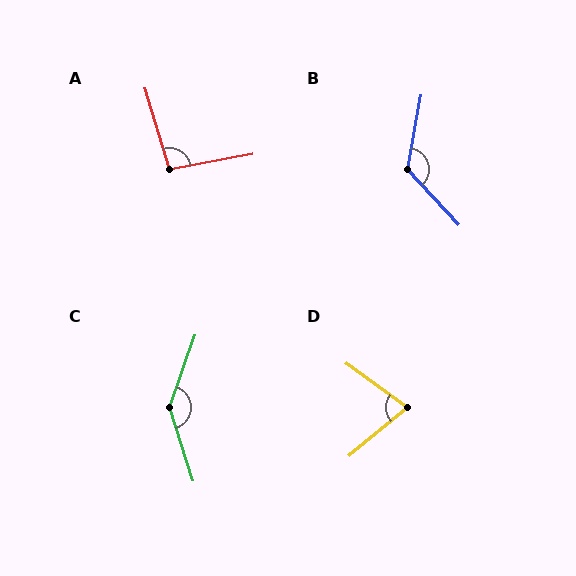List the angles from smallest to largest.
D (75°), A (96°), B (127°), C (143°).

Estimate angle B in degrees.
Approximately 127 degrees.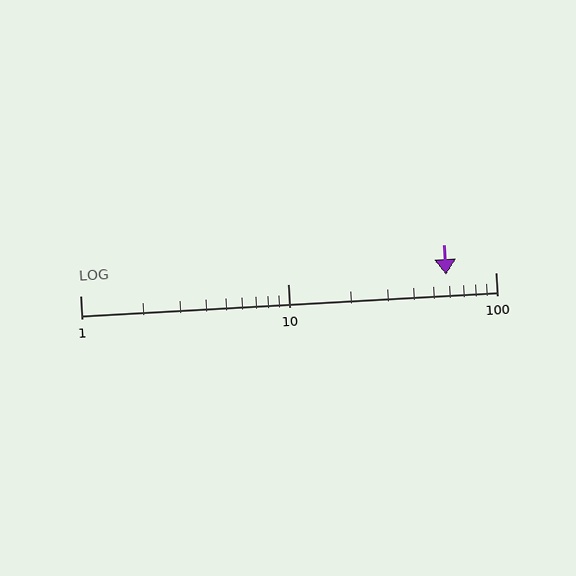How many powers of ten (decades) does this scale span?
The scale spans 2 decades, from 1 to 100.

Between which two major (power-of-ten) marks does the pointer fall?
The pointer is between 10 and 100.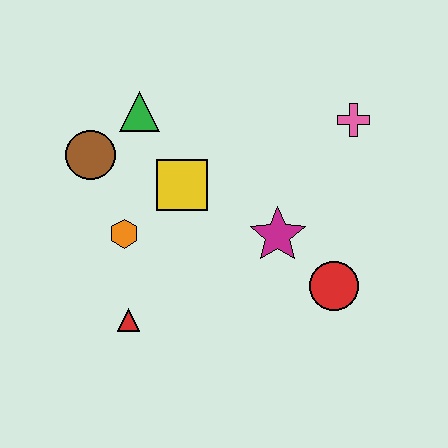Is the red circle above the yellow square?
No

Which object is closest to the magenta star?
The red circle is closest to the magenta star.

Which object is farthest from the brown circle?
The red circle is farthest from the brown circle.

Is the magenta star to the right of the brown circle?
Yes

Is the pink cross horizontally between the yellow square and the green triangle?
No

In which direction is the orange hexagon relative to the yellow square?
The orange hexagon is to the left of the yellow square.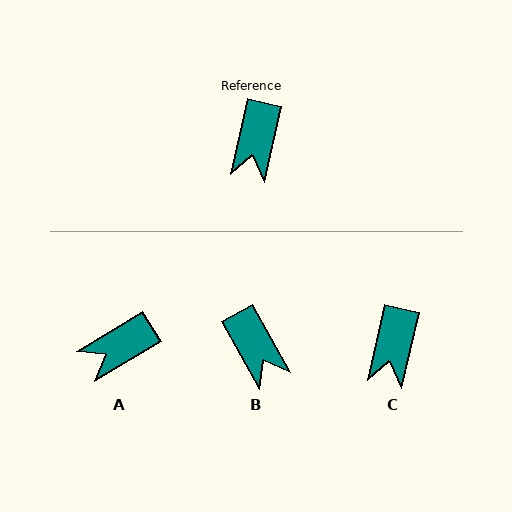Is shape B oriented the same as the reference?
No, it is off by about 42 degrees.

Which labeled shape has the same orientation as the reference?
C.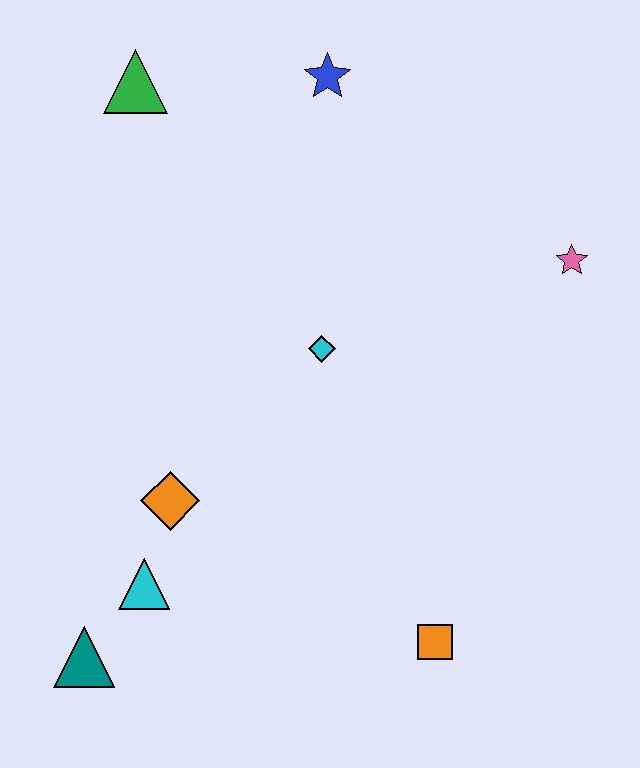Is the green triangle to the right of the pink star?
No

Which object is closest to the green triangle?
The blue star is closest to the green triangle.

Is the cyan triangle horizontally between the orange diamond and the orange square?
No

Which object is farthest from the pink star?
The teal triangle is farthest from the pink star.